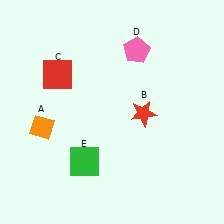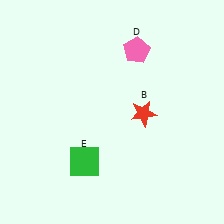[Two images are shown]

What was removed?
The orange diamond (A), the red square (C) were removed in Image 2.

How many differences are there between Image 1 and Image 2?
There are 2 differences between the two images.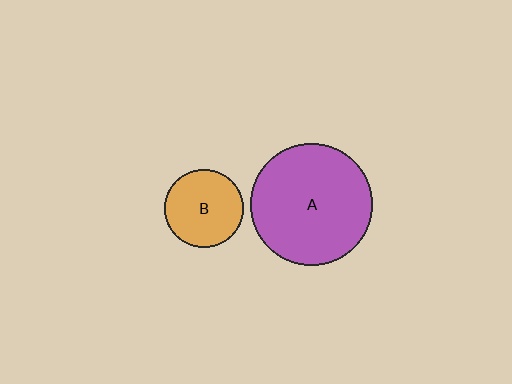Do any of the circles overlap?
No, none of the circles overlap.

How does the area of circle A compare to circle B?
Approximately 2.4 times.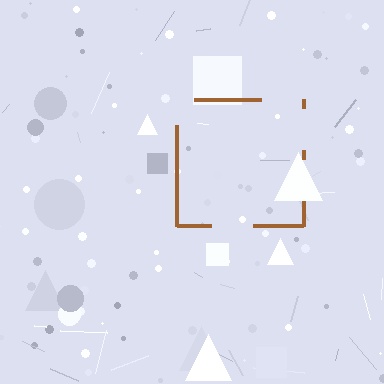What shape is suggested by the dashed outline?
The dashed outline suggests a square.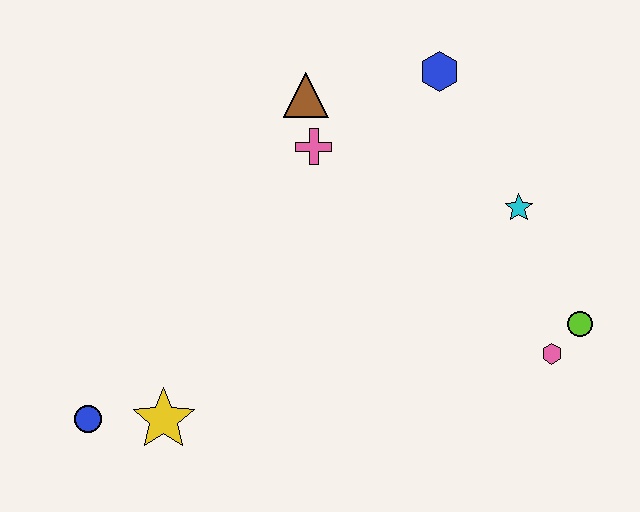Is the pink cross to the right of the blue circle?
Yes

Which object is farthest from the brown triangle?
The blue circle is farthest from the brown triangle.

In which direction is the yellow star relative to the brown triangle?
The yellow star is below the brown triangle.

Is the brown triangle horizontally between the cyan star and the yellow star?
Yes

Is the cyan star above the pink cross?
No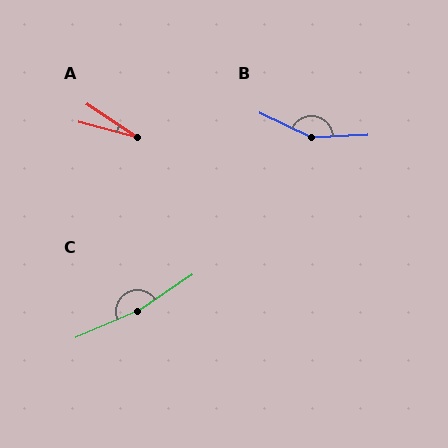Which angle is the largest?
C, at approximately 169 degrees.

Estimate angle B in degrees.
Approximately 152 degrees.